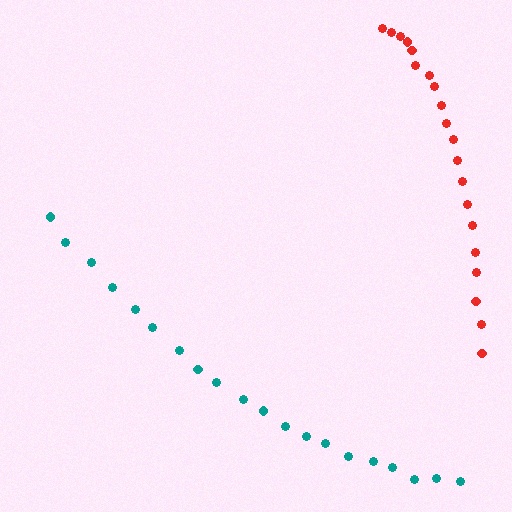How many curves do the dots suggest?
There are 2 distinct paths.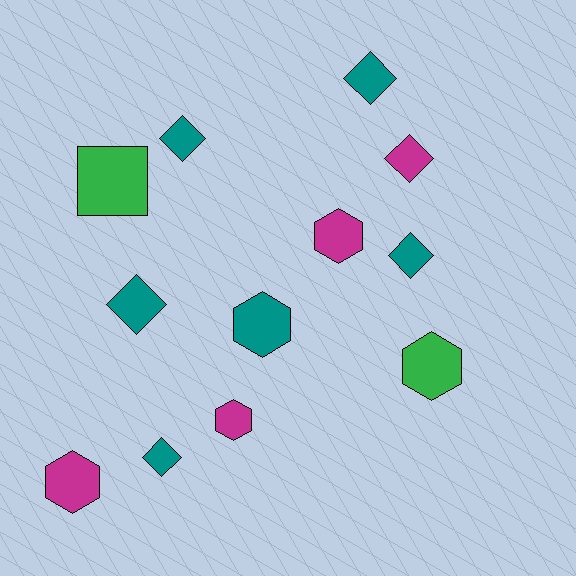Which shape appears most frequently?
Diamond, with 6 objects.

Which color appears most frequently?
Teal, with 6 objects.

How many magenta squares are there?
There are no magenta squares.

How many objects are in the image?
There are 12 objects.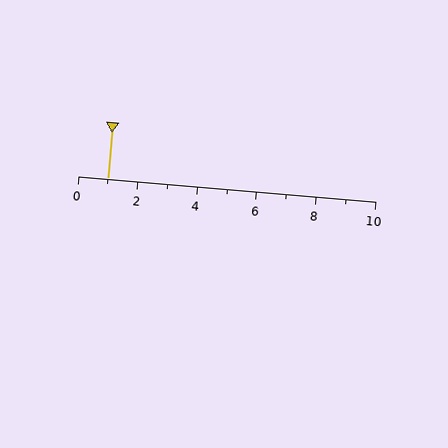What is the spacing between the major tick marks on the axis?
The major ticks are spaced 2 apart.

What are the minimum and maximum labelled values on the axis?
The axis runs from 0 to 10.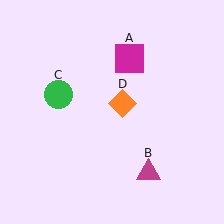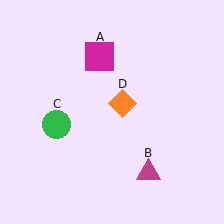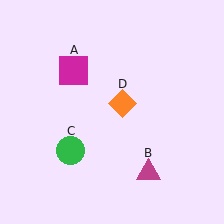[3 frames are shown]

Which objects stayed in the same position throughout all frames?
Magenta triangle (object B) and orange diamond (object D) remained stationary.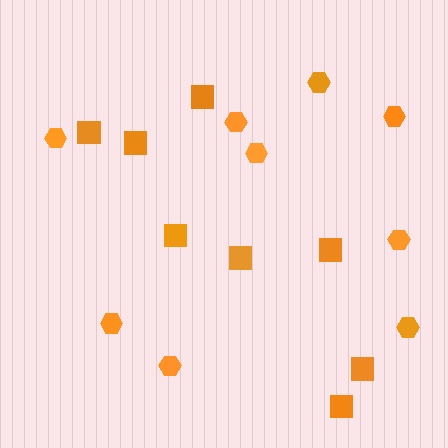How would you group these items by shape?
There are 2 groups: one group of squares (8) and one group of hexagons (9).